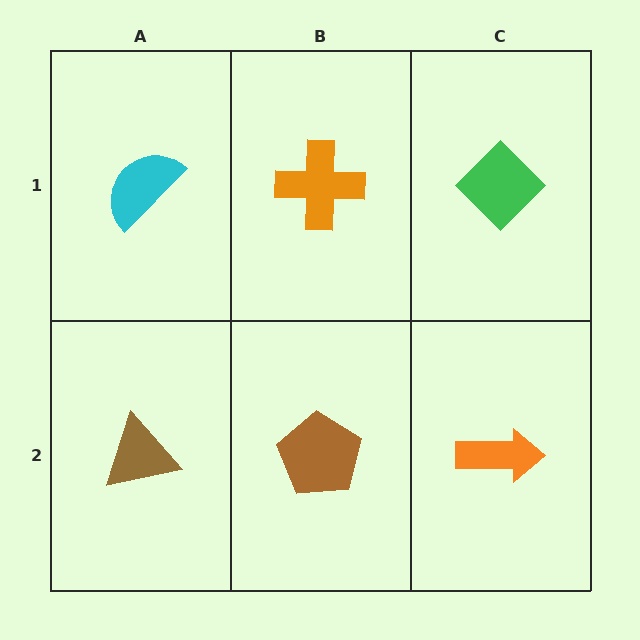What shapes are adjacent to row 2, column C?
A green diamond (row 1, column C), a brown pentagon (row 2, column B).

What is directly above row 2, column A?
A cyan semicircle.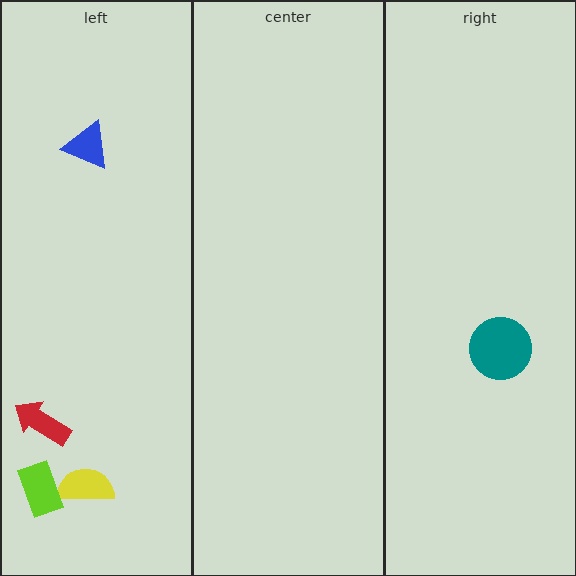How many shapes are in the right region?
1.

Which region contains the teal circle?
The right region.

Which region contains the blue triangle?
The left region.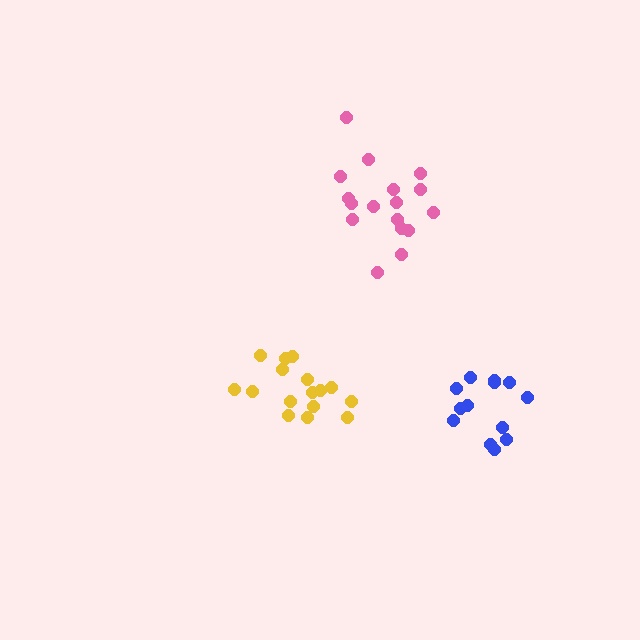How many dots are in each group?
Group 1: 16 dots, Group 2: 17 dots, Group 3: 13 dots (46 total).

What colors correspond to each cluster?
The clusters are colored: yellow, pink, blue.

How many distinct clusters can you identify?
There are 3 distinct clusters.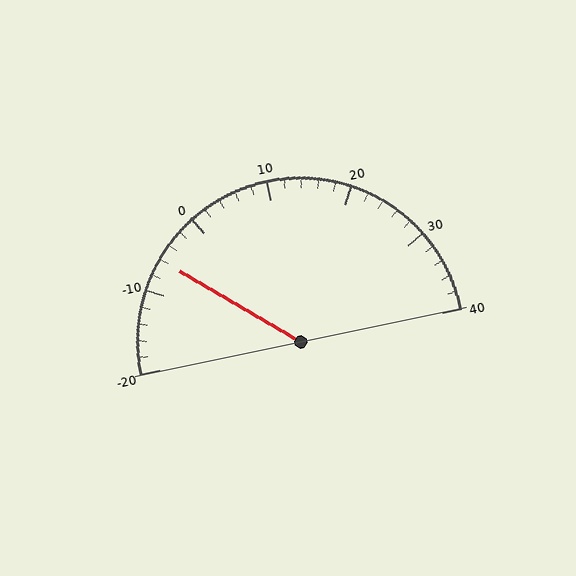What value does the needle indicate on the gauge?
The needle indicates approximately -6.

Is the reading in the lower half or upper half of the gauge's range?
The reading is in the lower half of the range (-20 to 40).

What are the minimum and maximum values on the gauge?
The gauge ranges from -20 to 40.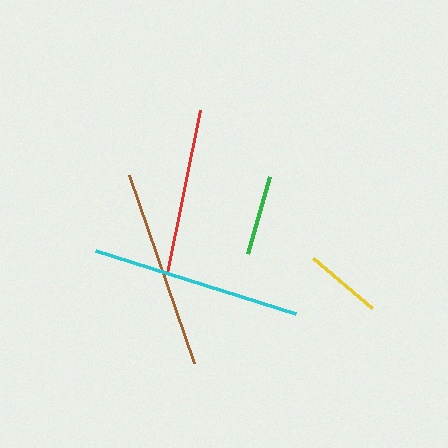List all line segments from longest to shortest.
From longest to shortest: cyan, brown, red, green, yellow.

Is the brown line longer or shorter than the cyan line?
The cyan line is longer than the brown line.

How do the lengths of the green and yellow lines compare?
The green and yellow lines are approximately the same length.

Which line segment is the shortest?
The yellow line is the shortest at approximately 77 pixels.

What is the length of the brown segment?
The brown segment is approximately 199 pixels long.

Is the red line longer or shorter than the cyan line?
The cyan line is longer than the red line.